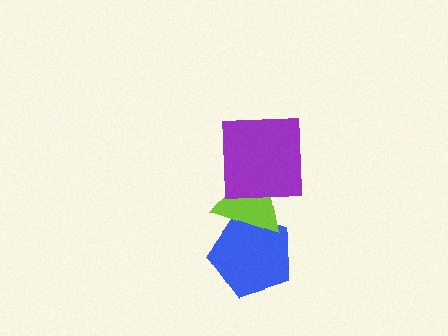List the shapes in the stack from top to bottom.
From top to bottom: the purple square, the lime triangle, the blue pentagon.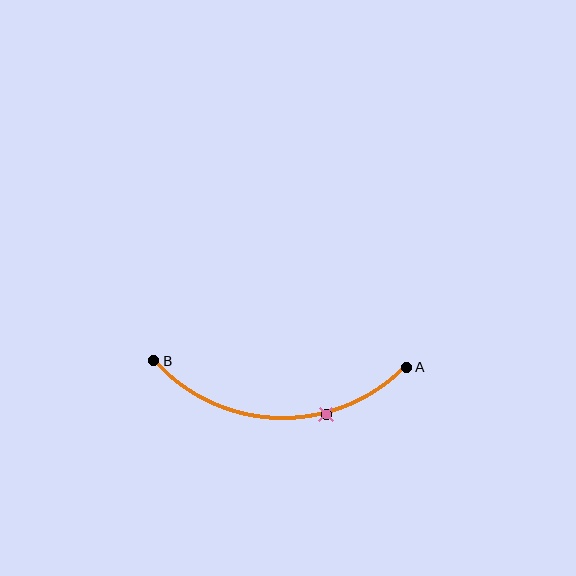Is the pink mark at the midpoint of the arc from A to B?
No. The pink mark lies on the arc but is closer to endpoint A. The arc midpoint would be at the point on the curve equidistant along the arc from both A and B.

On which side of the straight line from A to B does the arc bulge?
The arc bulges below the straight line connecting A and B.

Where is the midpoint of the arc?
The arc midpoint is the point on the curve farthest from the straight line joining A and B. It sits below that line.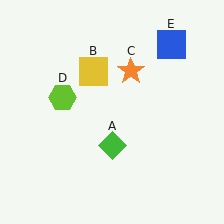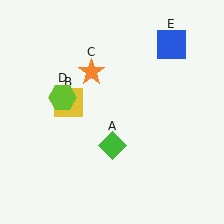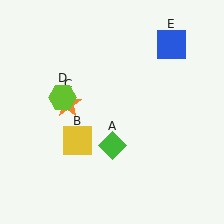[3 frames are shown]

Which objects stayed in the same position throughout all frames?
Green diamond (object A) and lime hexagon (object D) and blue square (object E) remained stationary.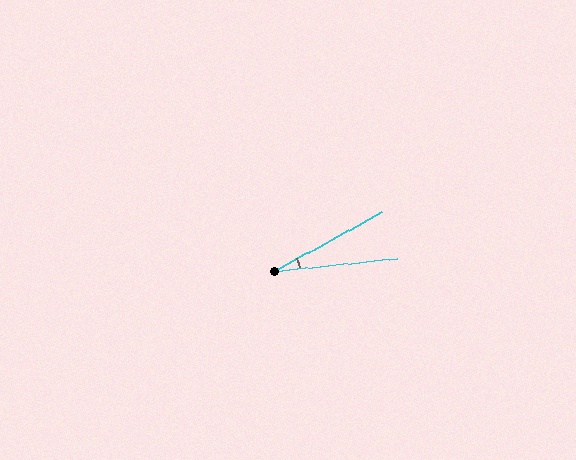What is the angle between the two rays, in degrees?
Approximately 23 degrees.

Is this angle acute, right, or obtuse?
It is acute.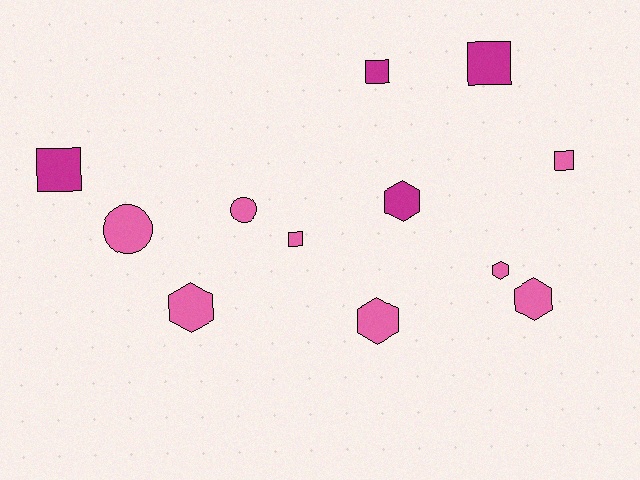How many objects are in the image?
There are 12 objects.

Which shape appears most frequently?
Square, with 5 objects.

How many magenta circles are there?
There are no magenta circles.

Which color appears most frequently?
Pink, with 8 objects.